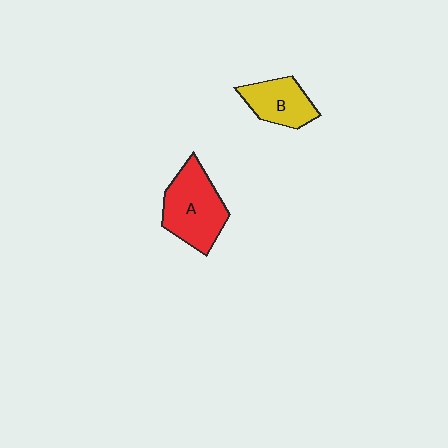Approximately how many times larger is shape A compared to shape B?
Approximately 1.5 times.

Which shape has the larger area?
Shape A (red).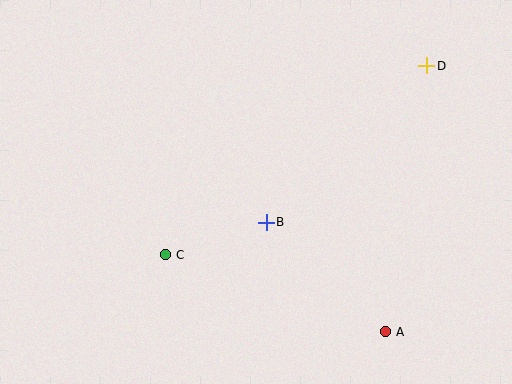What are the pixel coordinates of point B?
Point B is at (266, 222).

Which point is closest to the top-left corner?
Point C is closest to the top-left corner.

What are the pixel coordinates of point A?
Point A is at (386, 332).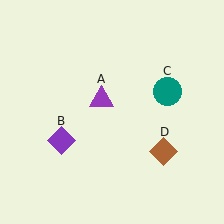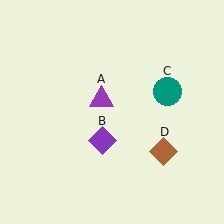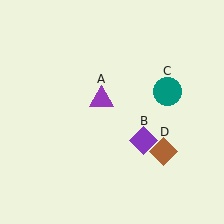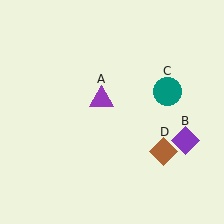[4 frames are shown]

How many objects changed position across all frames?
1 object changed position: purple diamond (object B).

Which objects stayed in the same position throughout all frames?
Purple triangle (object A) and teal circle (object C) and brown diamond (object D) remained stationary.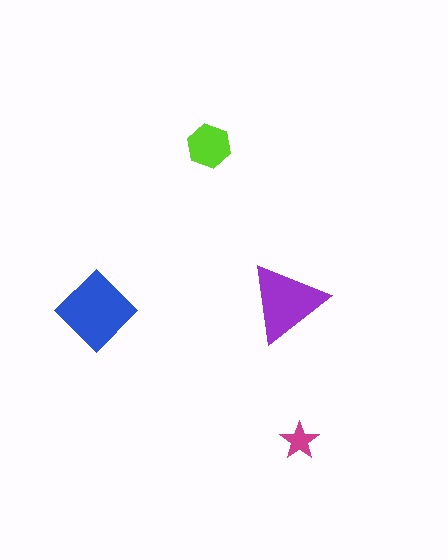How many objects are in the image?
There are 4 objects in the image.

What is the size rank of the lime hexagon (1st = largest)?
3rd.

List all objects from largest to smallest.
The blue diamond, the purple triangle, the lime hexagon, the magenta star.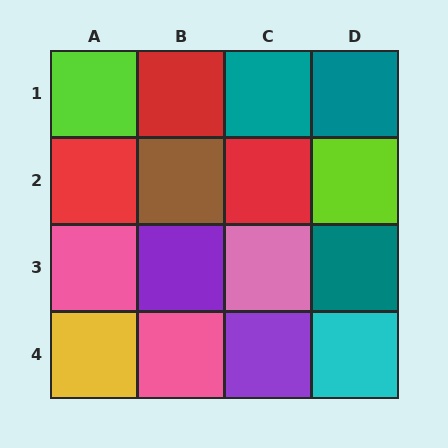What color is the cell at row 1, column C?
Teal.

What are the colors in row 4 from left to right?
Yellow, pink, purple, cyan.